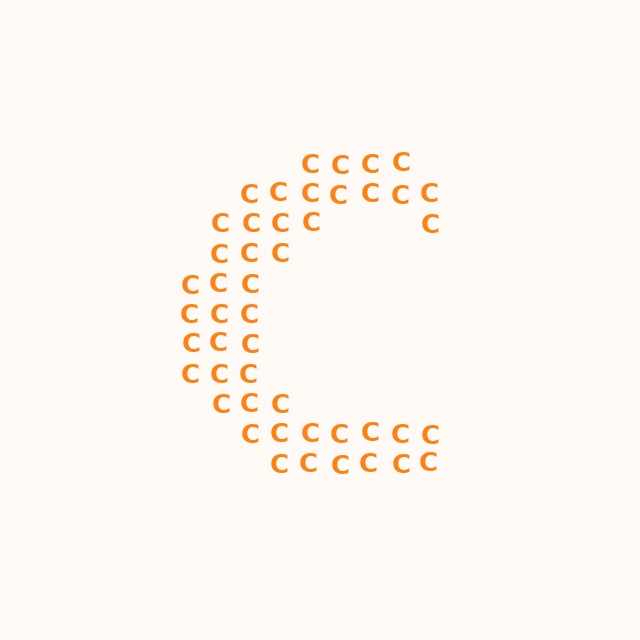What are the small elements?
The small elements are letter C's.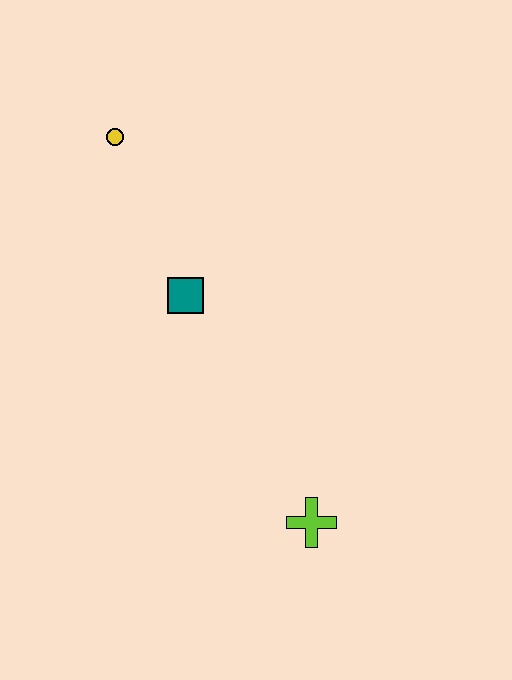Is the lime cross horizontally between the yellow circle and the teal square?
No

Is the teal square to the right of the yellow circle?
Yes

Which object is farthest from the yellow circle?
The lime cross is farthest from the yellow circle.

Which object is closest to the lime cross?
The teal square is closest to the lime cross.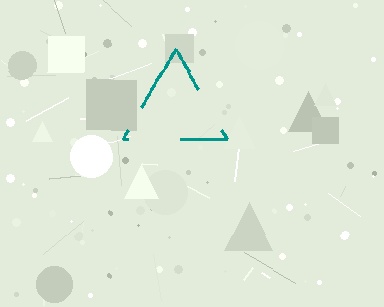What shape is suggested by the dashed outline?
The dashed outline suggests a triangle.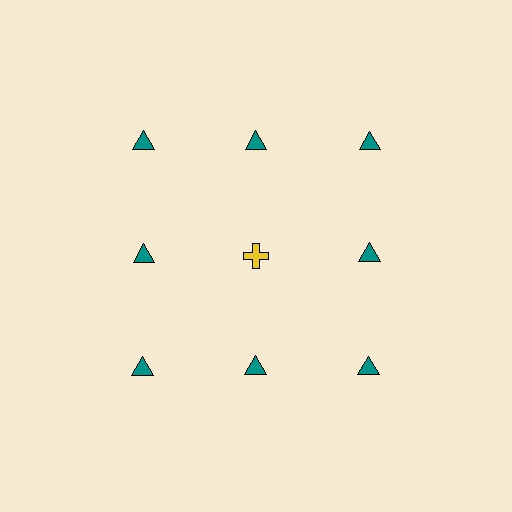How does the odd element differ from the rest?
It differs in both color (yellow instead of teal) and shape (cross instead of triangle).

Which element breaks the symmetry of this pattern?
The yellow cross in the second row, second from left column breaks the symmetry. All other shapes are teal triangles.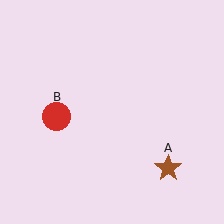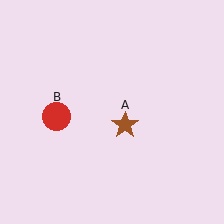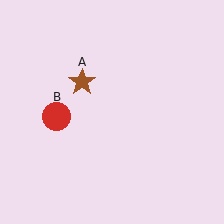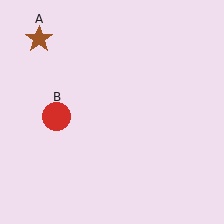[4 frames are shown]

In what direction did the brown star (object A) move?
The brown star (object A) moved up and to the left.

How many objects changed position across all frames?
1 object changed position: brown star (object A).